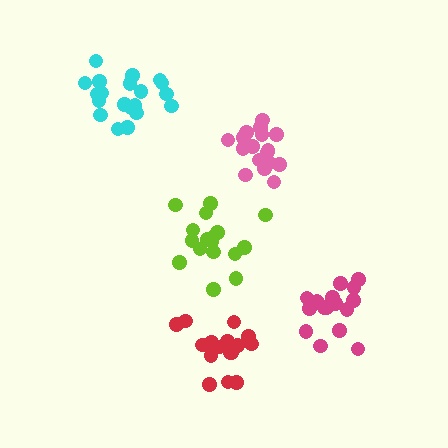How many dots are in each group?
Group 1: 18 dots, Group 2: 17 dots, Group 3: 16 dots, Group 4: 17 dots, Group 5: 20 dots (88 total).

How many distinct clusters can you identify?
There are 5 distinct clusters.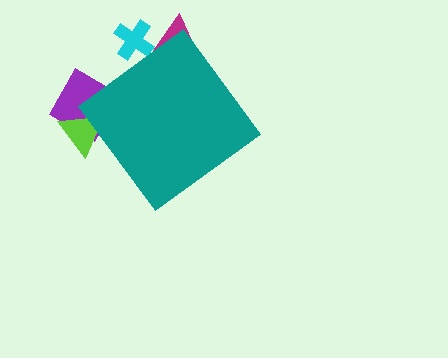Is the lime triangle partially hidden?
Yes, the lime triangle is partially hidden behind the teal diamond.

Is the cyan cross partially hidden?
Yes, the cyan cross is partially hidden behind the teal diamond.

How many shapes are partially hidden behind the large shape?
4 shapes are partially hidden.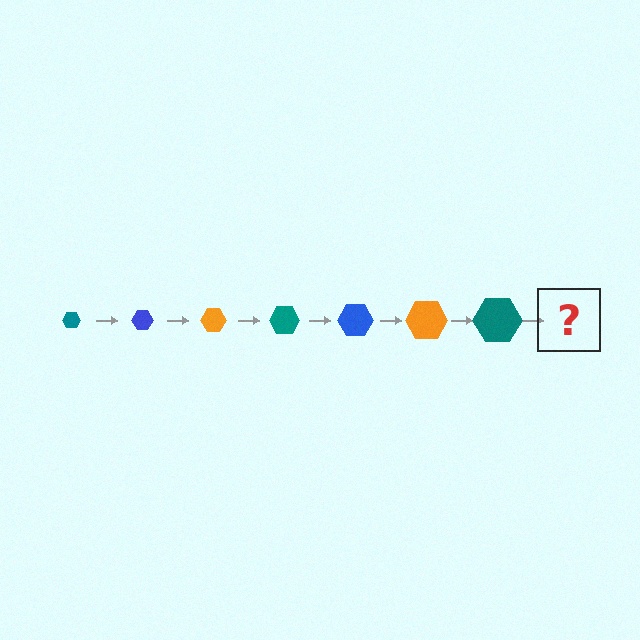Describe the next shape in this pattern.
It should be a blue hexagon, larger than the previous one.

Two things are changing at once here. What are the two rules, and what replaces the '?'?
The two rules are that the hexagon grows larger each step and the color cycles through teal, blue, and orange. The '?' should be a blue hexagon, larger than the previous one.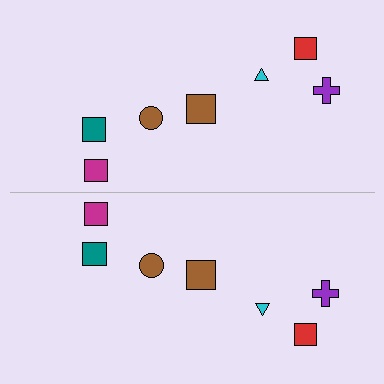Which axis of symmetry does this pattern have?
The pattern has a horizontal axis of symmetry running through the center of the image.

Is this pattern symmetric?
Yes, this pattern has bilateral (reflection) symmetry.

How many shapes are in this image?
There are 14 shapes in this image.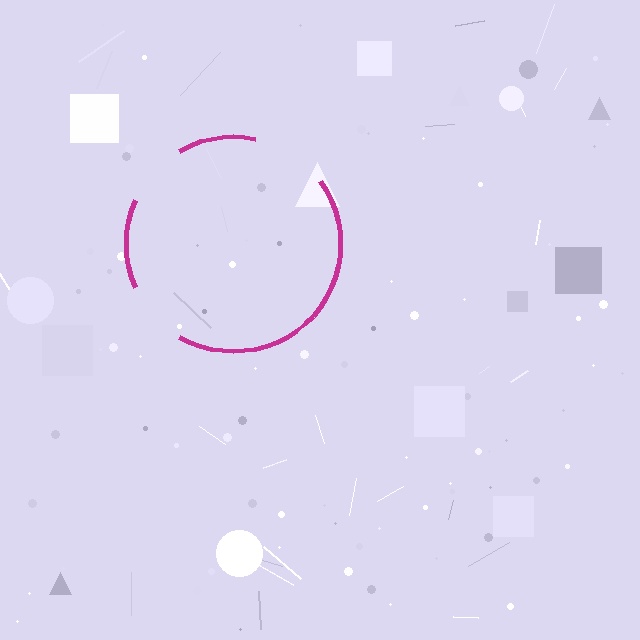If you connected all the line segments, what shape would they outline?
They would outline a circle.